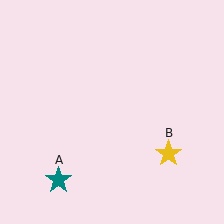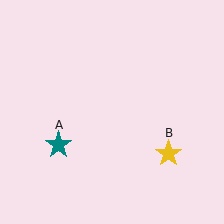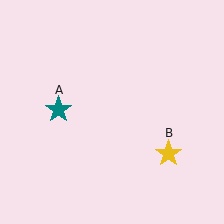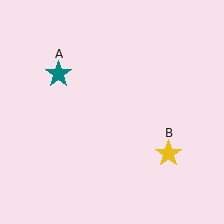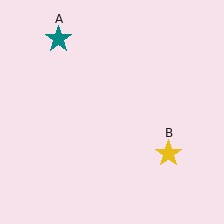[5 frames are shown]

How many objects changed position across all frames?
1 object changed position: teal star (object A).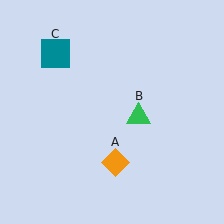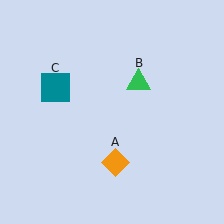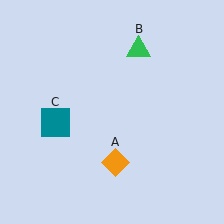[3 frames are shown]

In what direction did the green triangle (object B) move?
The green triangle (object B) moved up.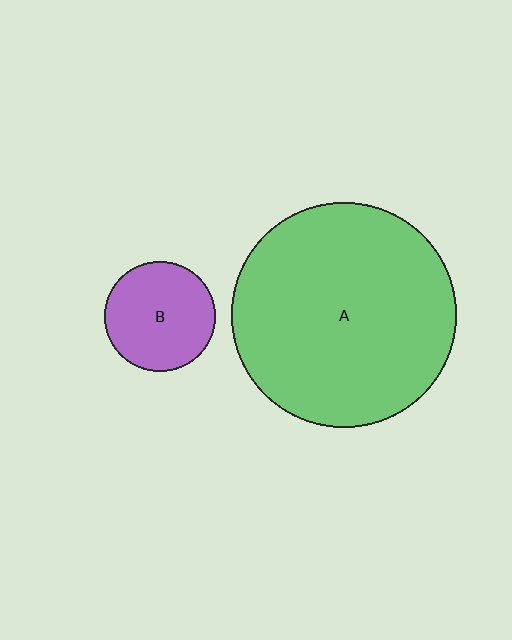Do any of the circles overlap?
No, none of the circles overlap.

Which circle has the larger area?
Circle A (green).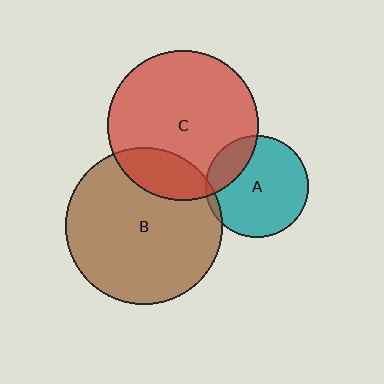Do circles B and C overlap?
Yes.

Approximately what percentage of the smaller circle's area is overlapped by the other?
Approximately 20%.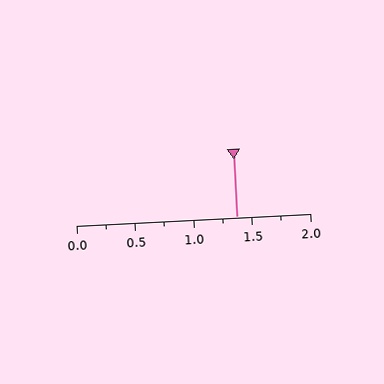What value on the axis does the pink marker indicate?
The marker indicates approximately 1.38.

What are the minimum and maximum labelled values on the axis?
The axis runs from 0.0 to 2.0.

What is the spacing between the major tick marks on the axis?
The major ticks are spaced 0.5 apart.